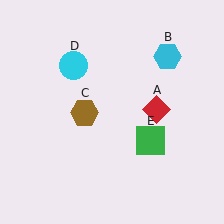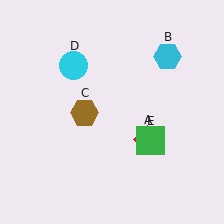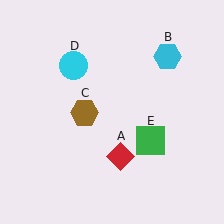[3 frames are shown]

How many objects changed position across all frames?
1 object changed position: red diamond (object A).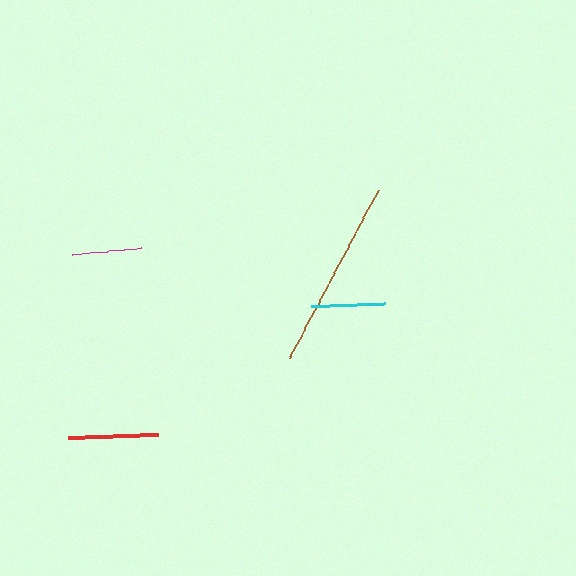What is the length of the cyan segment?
The cyan segment is approximately 74 pixels long.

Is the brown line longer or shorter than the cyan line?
The brown line is longer than the cyan line.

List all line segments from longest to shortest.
From longest to shortest: brown, red, cyan, magenta.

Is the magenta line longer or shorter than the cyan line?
The cyan line is longer than the magenta line.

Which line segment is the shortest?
The magenta line is the shortest at approximately 70 pixels.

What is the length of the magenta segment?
The magenta segment is approximately 70 pixels long.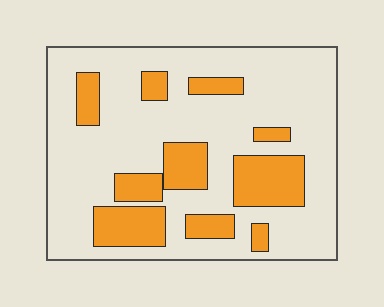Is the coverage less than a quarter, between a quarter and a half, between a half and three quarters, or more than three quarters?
Between a quarter and a half.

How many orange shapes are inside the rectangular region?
10.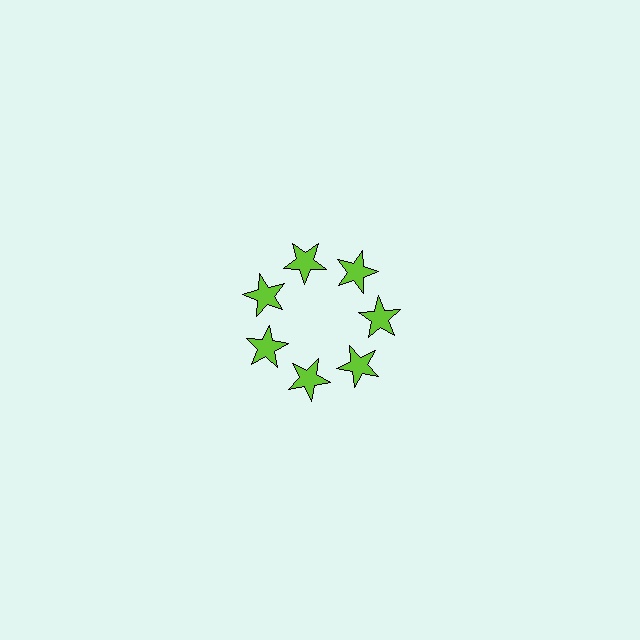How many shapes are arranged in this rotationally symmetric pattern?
There are 7 shapes, arranged in 7 groups of 1.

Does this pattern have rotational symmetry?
Yes, this pattern has 7-fold rotational symmetry. It looks the same after rotating 51 degrees around the center.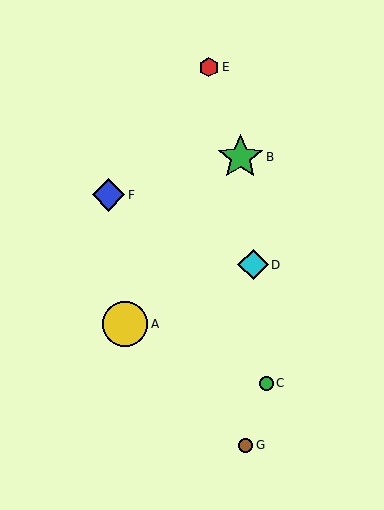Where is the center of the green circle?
The center of the green circle is at (266, 383).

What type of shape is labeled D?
Shape D is a cyan diamond.